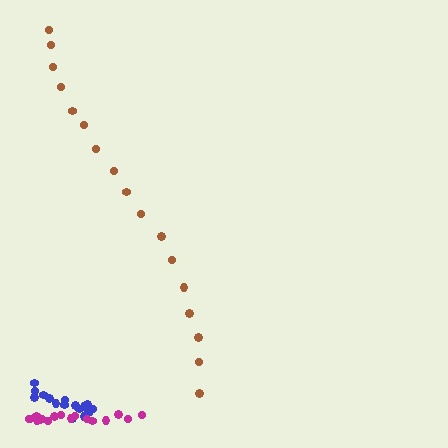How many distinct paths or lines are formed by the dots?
There are 3 distinct paths.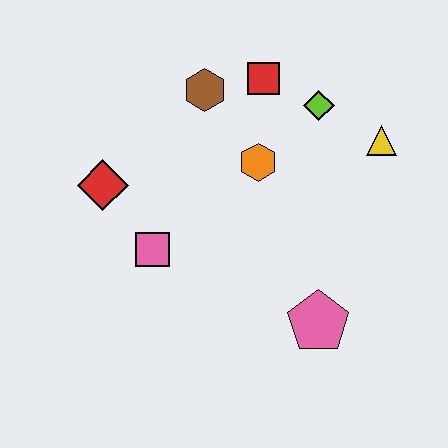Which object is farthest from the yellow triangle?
The red diamond is farthest from the yellow triangle.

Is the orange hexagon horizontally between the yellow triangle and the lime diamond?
No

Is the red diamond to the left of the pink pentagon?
Yes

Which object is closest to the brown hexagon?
The red square is closest to the brown hexagon.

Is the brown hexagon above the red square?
No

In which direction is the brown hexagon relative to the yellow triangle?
The brown hexagon is to the left of the yellow triangle.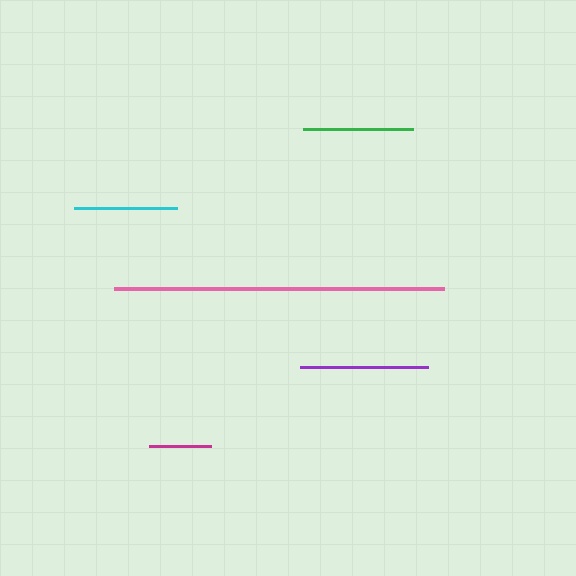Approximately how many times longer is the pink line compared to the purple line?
The pink line is approximately 2.6 times the length of the purple line.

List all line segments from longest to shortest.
From longest to shortest: pink, purple, green, cyan, magenta.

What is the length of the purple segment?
The purple segment is approximately 128 pixels long.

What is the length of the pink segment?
The pink segment is approximately 330 pixels long.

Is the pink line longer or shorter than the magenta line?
The pink line is longer than the magenta line.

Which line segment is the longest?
The pink line is the longest at approximately 330 pixels.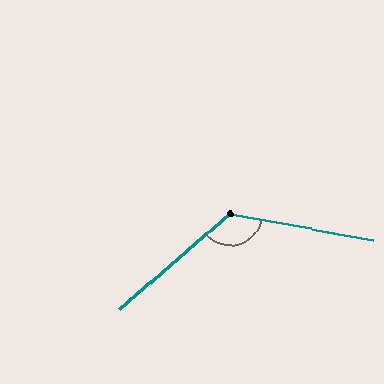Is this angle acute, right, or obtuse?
It is obtuse.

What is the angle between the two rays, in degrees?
Approximately 129 degrees.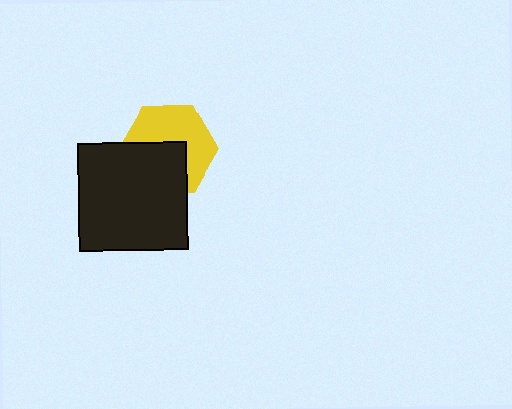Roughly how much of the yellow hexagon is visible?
About half of it is visible (roughly 55%).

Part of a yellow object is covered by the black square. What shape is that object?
It is a hexagon.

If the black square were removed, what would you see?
You would see the complete yellow hexagon.